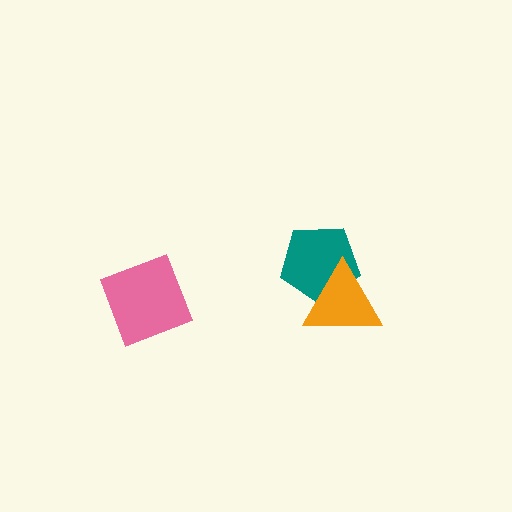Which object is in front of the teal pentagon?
The orange triangle is in front of the teal pentagon.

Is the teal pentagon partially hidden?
Yes, it is partially covered by another shape.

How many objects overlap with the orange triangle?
1 object overlaps with the orange triangle.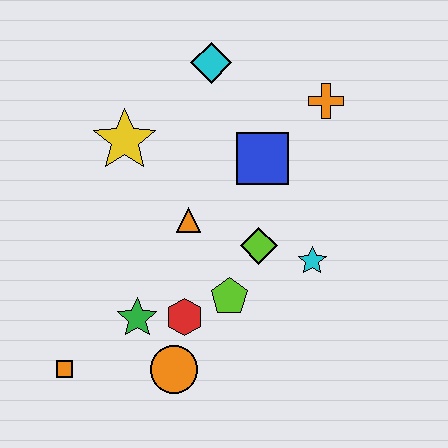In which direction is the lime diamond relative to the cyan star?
The lime diamond is to the left of the cyan star.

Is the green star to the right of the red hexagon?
No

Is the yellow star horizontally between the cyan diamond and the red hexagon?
No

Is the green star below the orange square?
No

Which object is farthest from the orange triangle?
The orange square is farthest from the orange triangle.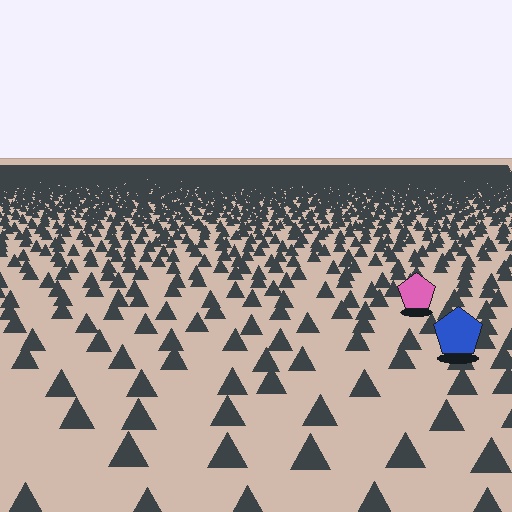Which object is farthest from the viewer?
The pink pentagon is farthest from the viewer. It appears smaller and the ground texture around it is denser.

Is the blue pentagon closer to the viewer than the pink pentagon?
Yes. The blue pentagon is closer — you can tell from the texture gradient: the ground texture is coarser near it.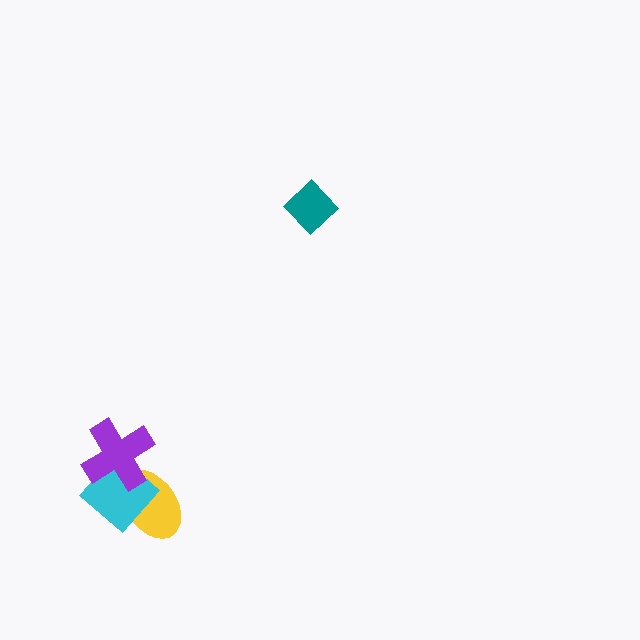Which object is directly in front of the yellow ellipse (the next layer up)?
The cyan diamond is directly in front of the yellow ellipse.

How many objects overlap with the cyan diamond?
2 objects overlap with the cyan diamond.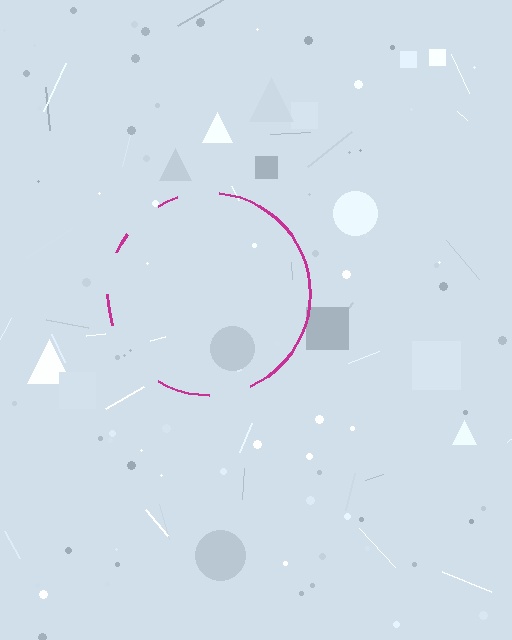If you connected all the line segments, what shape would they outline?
They would outline a circle.